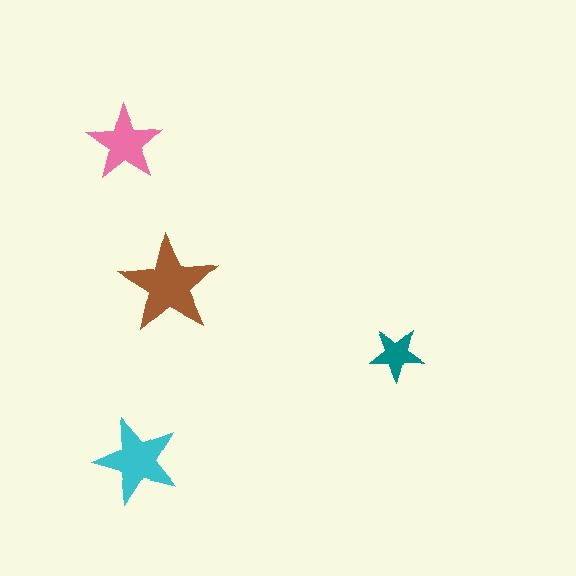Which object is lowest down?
The cyan star is bottommost.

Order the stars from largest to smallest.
the brown one, the cyan one, the pink one, the teal one.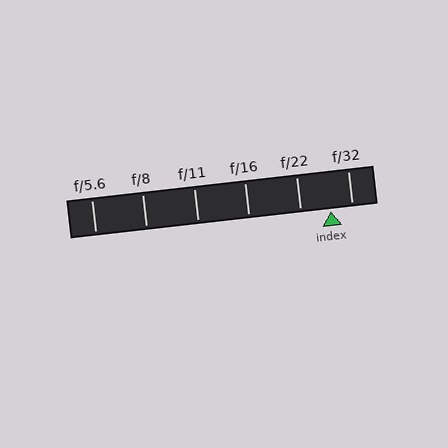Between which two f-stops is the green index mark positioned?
The index mark is between f/22 and f/32.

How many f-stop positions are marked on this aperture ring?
There are 6 f-stop positions marked.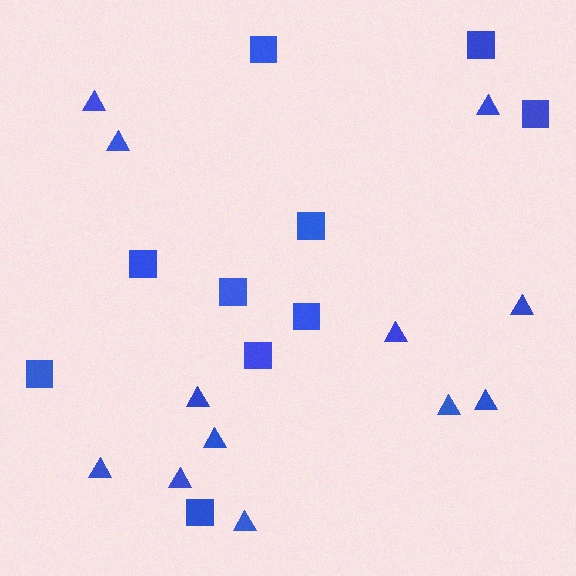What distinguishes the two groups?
There are 2 groups: one group of triangles (12) and one group of squares (10).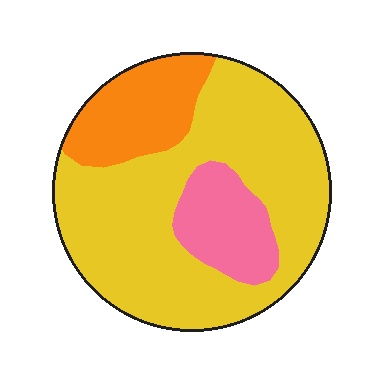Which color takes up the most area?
Yellow, at roughly 65%.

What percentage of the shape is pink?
Pink takes up about one eighth (1/8) of the shape.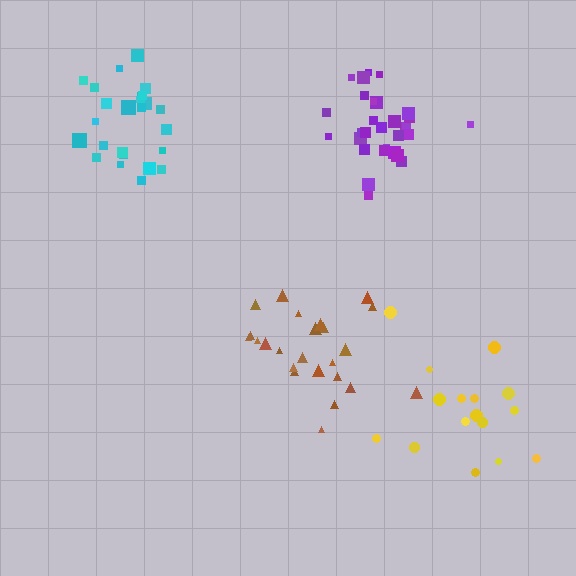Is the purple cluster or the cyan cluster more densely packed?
Cyan.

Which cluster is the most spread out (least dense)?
Yellow.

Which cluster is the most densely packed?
Cyan.